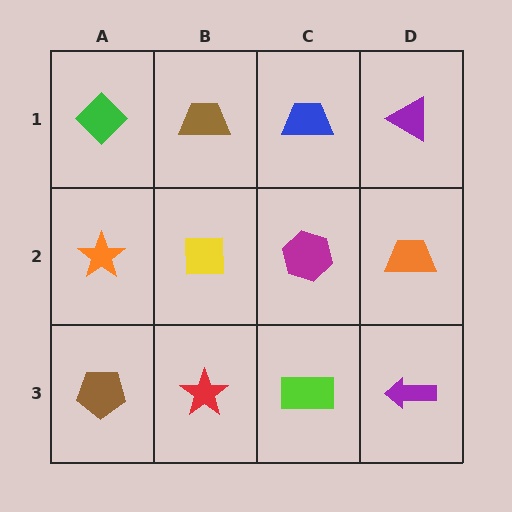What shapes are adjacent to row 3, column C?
A magenta hexagon (row 2, column C), a red star (row 3, column B), a purple arrow (row 3, column D).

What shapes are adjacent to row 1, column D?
An orange trapezoid (row 2, column D), a blue trapezoid (row 1, column C).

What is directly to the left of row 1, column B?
A green diamond.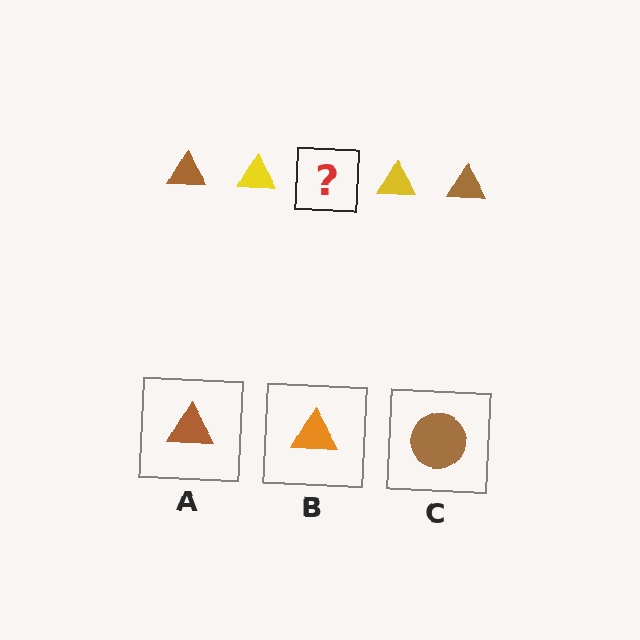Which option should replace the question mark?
Option A.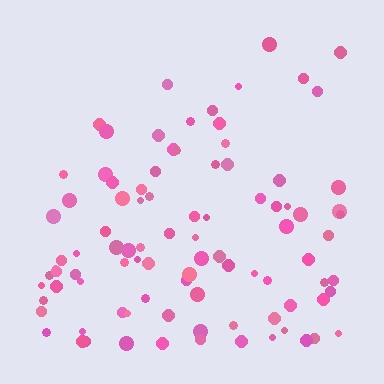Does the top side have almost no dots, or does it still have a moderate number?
Still a moderate number, just noticeably fewer than the bottom.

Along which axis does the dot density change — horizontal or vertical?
Vertical.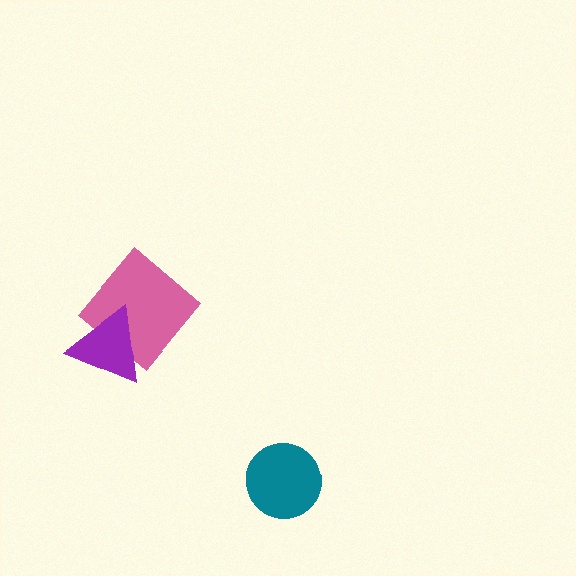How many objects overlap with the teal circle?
0 objects overlap with the teal circle.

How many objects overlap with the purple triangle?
1 object overlaps with the purple triangle.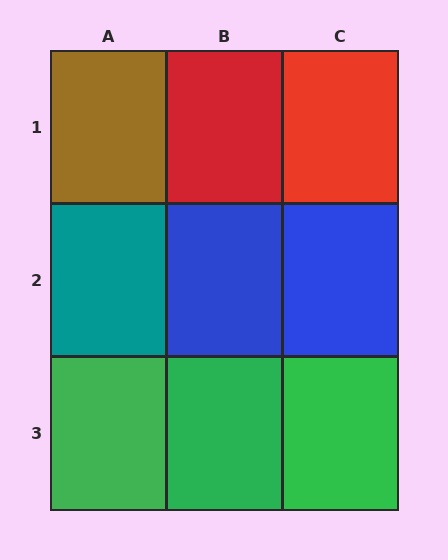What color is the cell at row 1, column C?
Red.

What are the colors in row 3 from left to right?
Green, green, green.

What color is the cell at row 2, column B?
Blue.